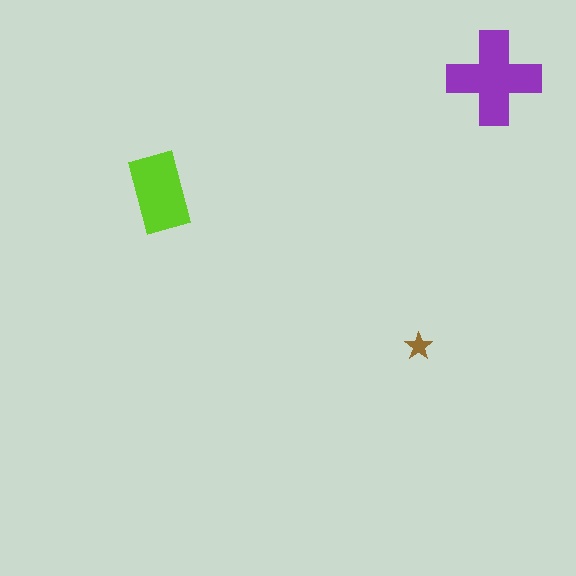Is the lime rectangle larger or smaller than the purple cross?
Smaller.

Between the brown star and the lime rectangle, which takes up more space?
The lime rectangle.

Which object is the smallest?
The brown star.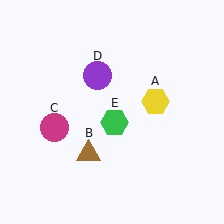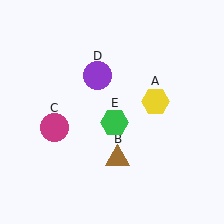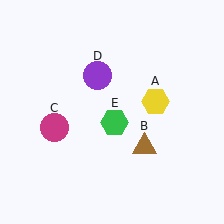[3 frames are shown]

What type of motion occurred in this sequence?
The brown triangle (object B) rotated counterclockwise around the center of the scene.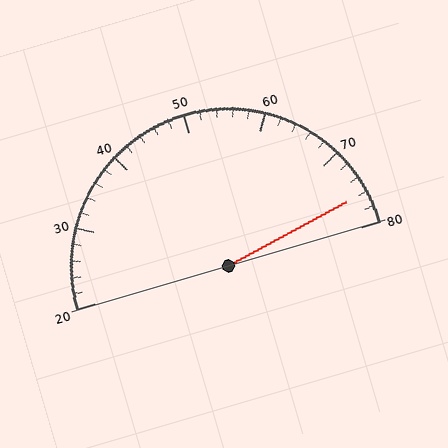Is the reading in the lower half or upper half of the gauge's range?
The reading is in the upper half of the range (20 to 80).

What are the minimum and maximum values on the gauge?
The gauge ranges from 20 to 80.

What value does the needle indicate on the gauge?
The needle indicates approximately 76.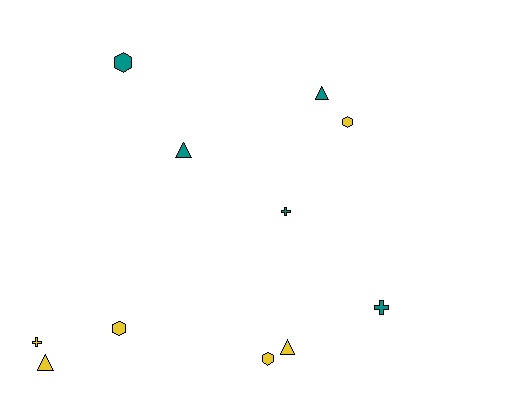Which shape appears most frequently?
Triangle, with 4 objects.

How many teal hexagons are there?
There is 1 teal hexagon.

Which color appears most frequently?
Yellow, with 6 objects.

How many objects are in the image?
There are 11 objects.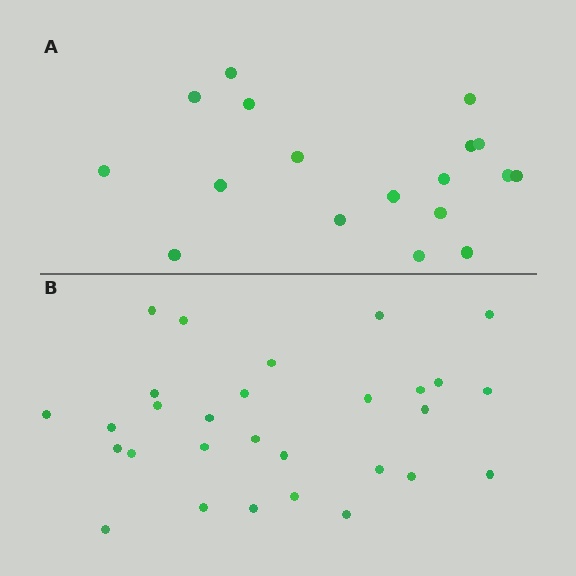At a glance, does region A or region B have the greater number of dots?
Region B (the bottom region) has more dots.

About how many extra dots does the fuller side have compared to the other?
Region B has roughly 12 or so more dots than region A.